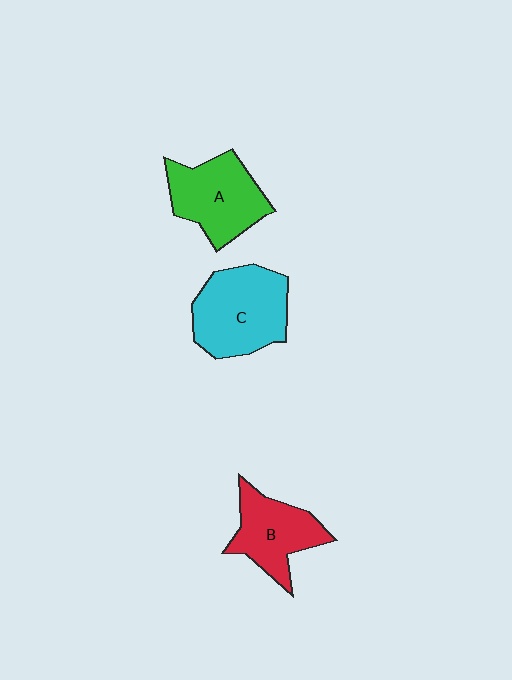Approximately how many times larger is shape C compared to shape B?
Approximately 1.4 times.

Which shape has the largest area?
Shape C (cyan).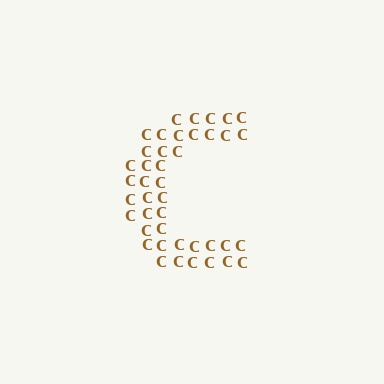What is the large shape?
The large shape is the letter C.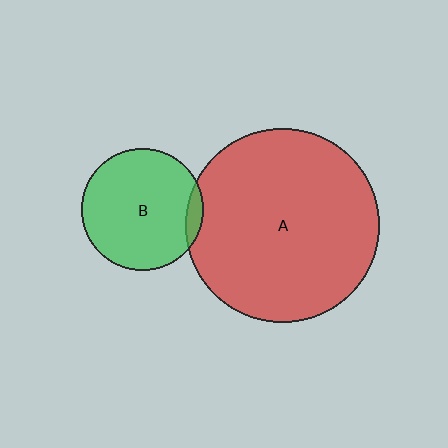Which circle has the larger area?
Circle A (red).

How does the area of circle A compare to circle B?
Approximately 2.5 times.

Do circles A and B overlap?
Yes.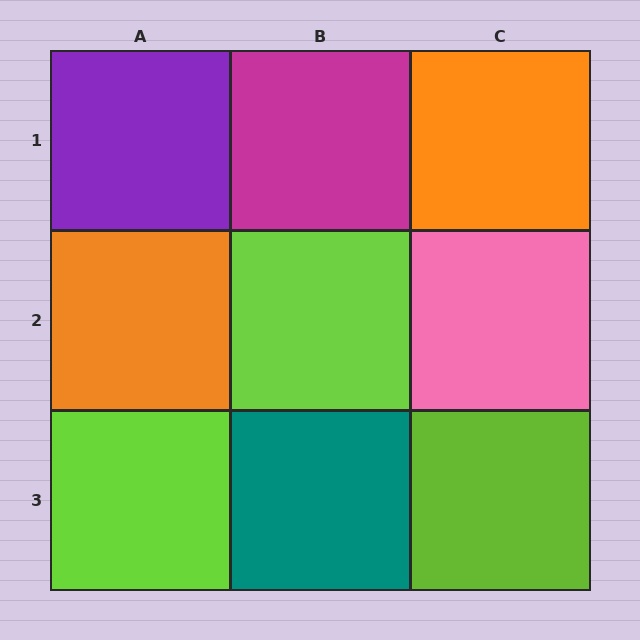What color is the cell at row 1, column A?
Purple.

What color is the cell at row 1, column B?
Magenta.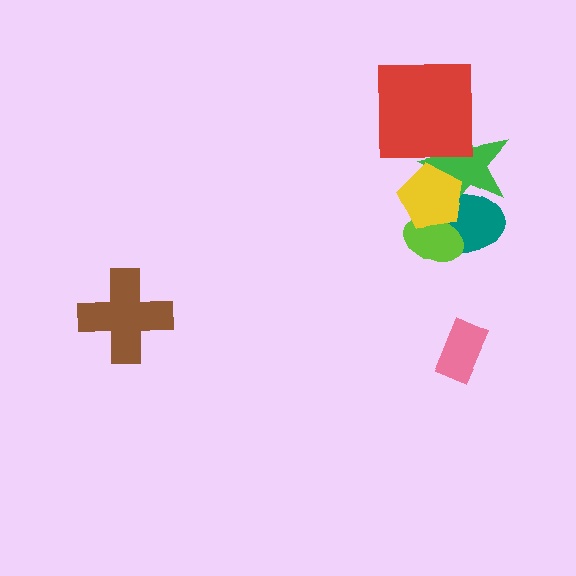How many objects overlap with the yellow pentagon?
3 objects overlap with the yellow pentagon.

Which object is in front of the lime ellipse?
The yellow pentagon is in front of the lime ellipse.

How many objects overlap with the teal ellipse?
3 objects overlap with the teal ellipse.